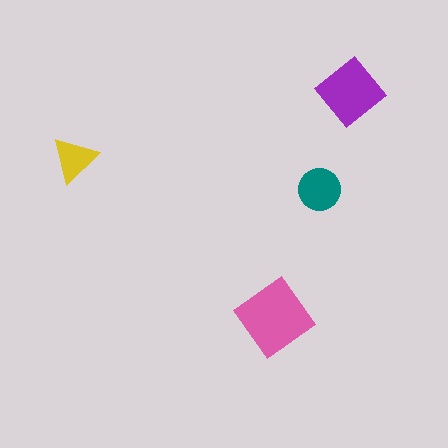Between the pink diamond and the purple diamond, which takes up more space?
The pink diamond.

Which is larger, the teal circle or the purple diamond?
The purple diamond.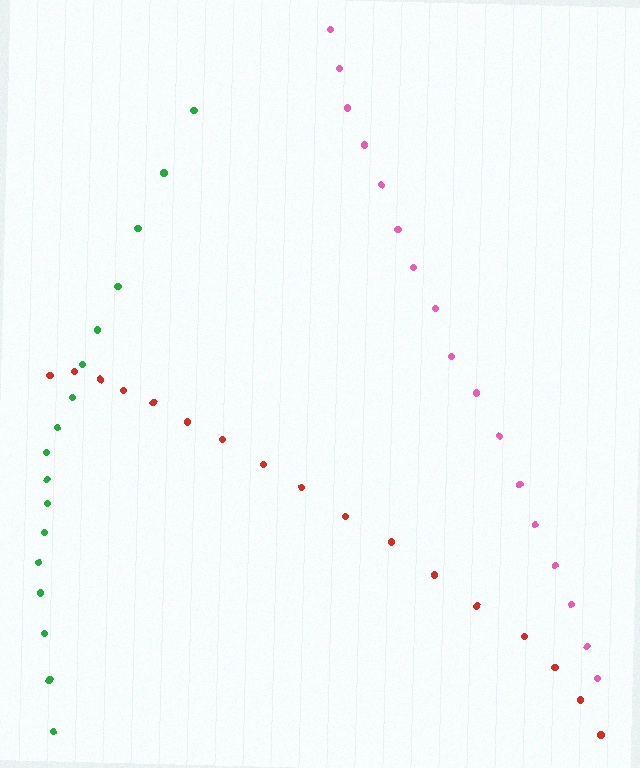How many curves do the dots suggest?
There are 3 distinct paths.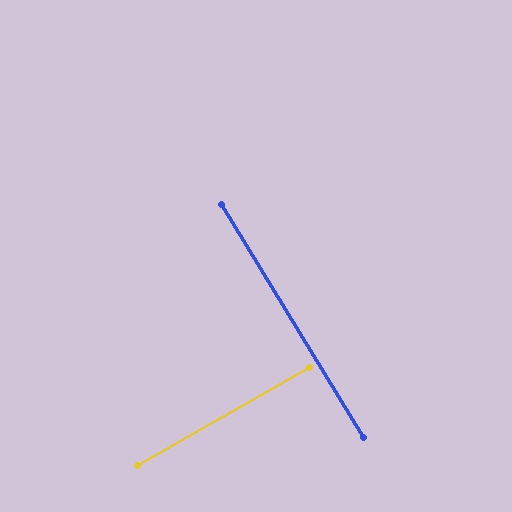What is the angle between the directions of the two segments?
Approximately 88 degrees.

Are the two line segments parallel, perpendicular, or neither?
Perpendicular — they meet at approximately 88°.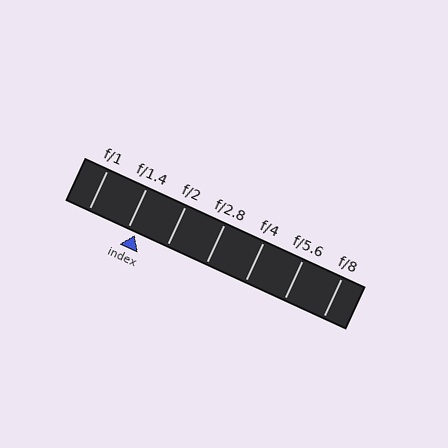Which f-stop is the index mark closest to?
The index mark is closest to f/1.4.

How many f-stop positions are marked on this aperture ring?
There are 7 f-stop positions marked.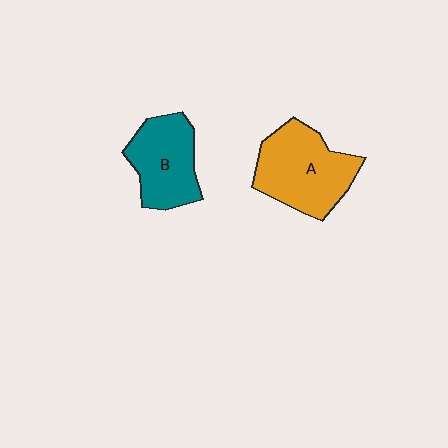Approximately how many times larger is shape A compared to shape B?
Approximately 1.3 times.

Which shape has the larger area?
Shape A (orange).